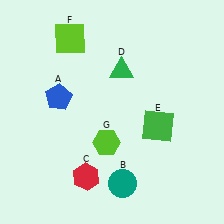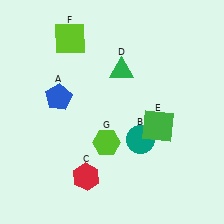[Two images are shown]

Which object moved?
The teal circle (B) moved up.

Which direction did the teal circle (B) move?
The teal circle (B) moved up.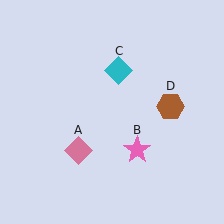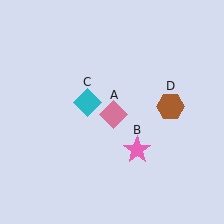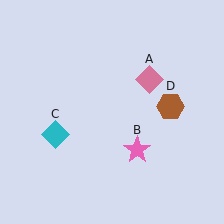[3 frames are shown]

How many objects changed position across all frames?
2 objects changed position: pink diamond (object A), cyan diamond (object C).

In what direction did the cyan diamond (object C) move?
The cyan diamond (object C) moved down and to the left.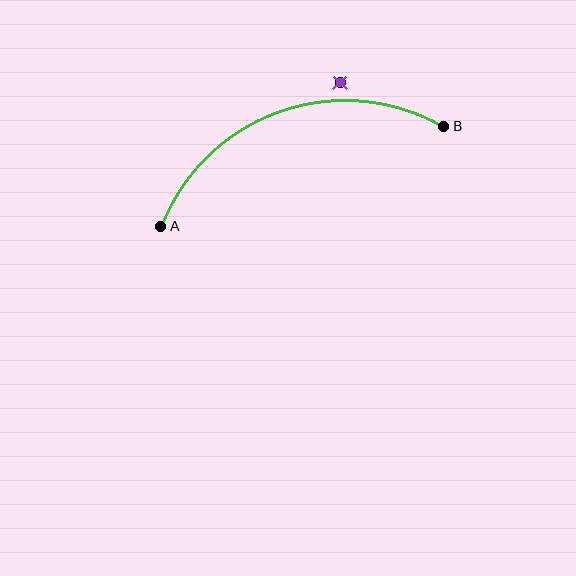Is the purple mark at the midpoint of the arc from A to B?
No — the purple mark does not lie on the arc at all. It sits slightly outside the curve.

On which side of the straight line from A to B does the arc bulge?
The arc bulges above the straight line connecting A and B.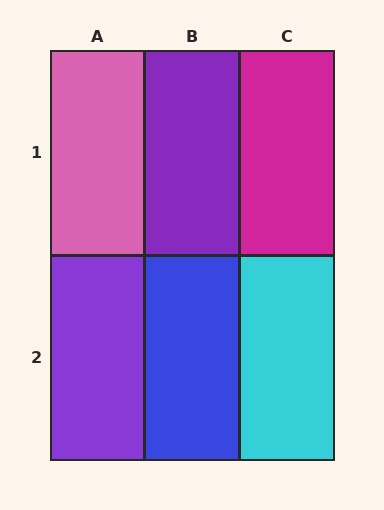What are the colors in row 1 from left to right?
Pink, purple, magenta.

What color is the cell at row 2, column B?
Blue.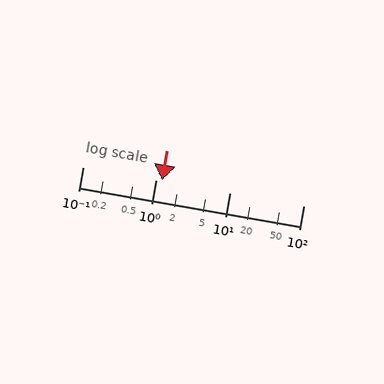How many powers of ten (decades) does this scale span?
The scale spans 3 decades, from 0.1 to 100.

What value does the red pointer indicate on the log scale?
The pointer indicates approximately 1.2.